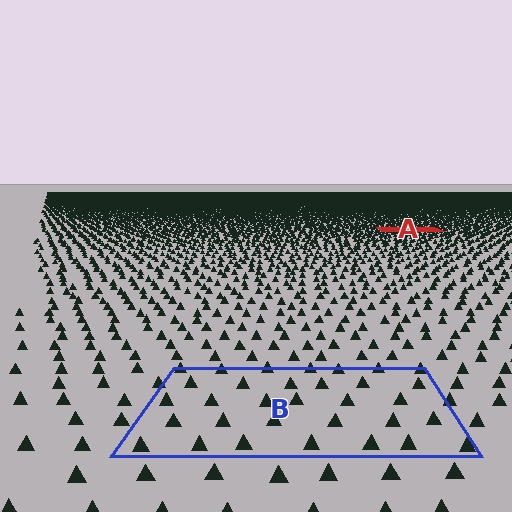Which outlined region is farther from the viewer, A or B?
Region A is farther from the viewer — the texture elements inside it appear smaller and more densely packed.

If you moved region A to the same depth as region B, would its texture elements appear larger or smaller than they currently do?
They would appear larger. At a closer depth, the same texture elements are projected at a bigger on-screen size.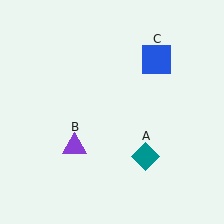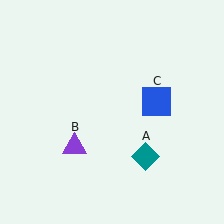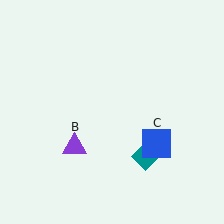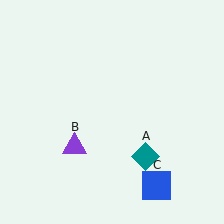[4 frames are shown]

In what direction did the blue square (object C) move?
The blue square (object C) moved down.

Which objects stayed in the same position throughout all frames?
Teal diamond (object A) and purple triangle (object B) remained stationary.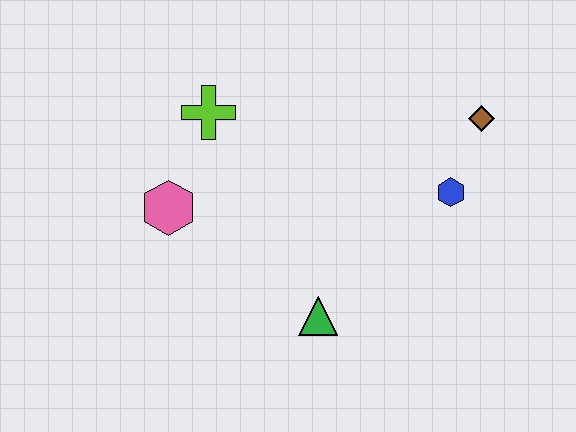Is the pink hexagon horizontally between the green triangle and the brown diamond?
No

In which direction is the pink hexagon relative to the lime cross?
The pink hexagon is below the lime cross.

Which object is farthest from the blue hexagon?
The pink hexagon is farthest from the blue hexagon.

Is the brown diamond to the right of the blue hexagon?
Yes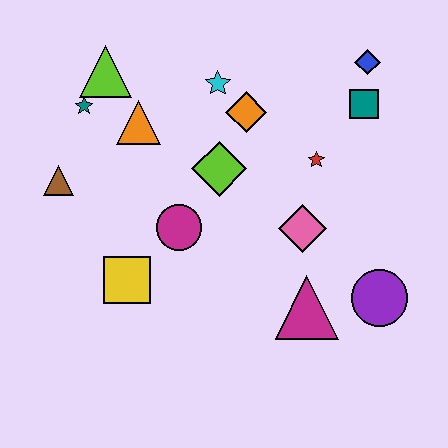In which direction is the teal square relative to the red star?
The teal square is above the red star.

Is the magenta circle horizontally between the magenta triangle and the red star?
No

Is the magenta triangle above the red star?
No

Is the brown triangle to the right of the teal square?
No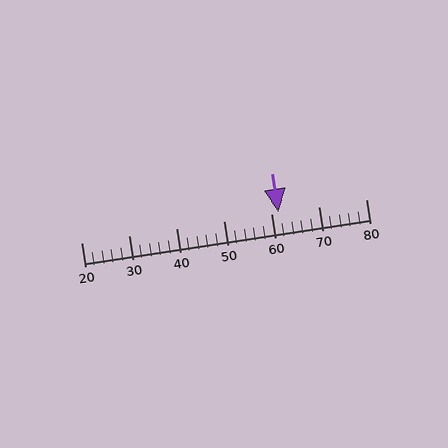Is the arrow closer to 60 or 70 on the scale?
The arrow is closer to 60.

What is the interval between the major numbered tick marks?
The major tick marks are spaced 10 units apart.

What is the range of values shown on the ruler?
The ruler shows values from 20 to 80.